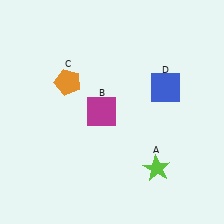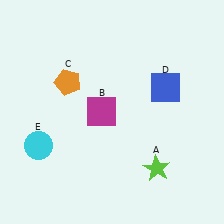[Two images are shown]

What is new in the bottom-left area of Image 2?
A cyan circle (E) was added in the bottom-left area of Image 2.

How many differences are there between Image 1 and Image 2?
There is 1 difference between the two images.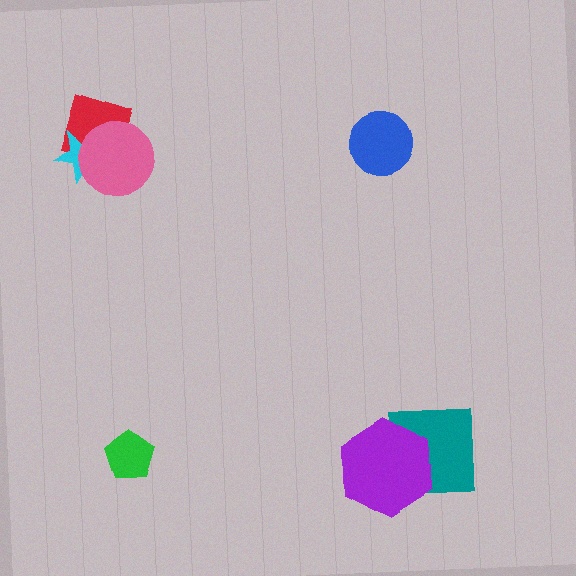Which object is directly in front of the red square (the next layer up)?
The cyan star is directly in front of the red square.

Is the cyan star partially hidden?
Yes, it is partially covered by another shape.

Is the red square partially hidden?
Yes, it is partially covered by another shape.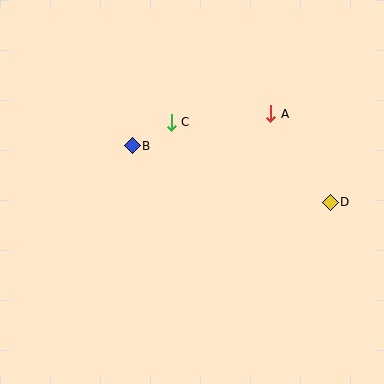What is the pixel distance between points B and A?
The distance between B and A is 142 pixels.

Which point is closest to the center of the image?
Point C at (171, 122) is closest to the center.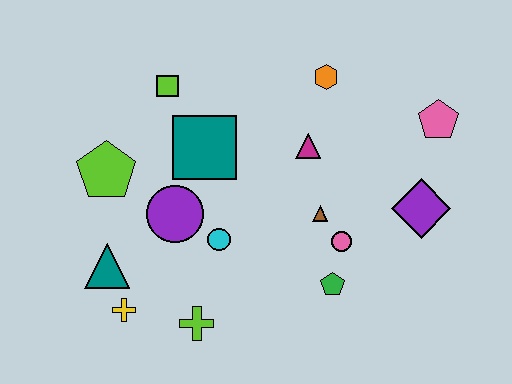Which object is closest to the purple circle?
The cyan circle is closest to the purple circle.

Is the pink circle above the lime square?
No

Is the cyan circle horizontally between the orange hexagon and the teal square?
Yes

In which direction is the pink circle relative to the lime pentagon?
The pink circle is to the right of the lime pentagon.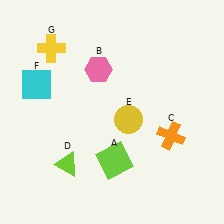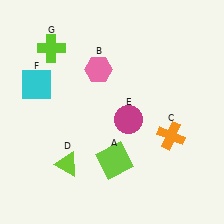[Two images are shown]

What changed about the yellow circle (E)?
In Image 1, E is yellow. In Image 2, it changed to magenta.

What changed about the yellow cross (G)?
In Image 1, G is yellow. In Image 2, it changed to lime.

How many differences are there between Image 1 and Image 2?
There are 2 differences between the two images.